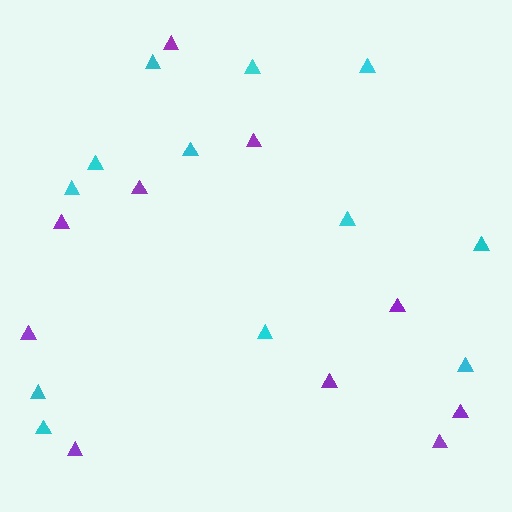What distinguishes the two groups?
There are 2 groups: one group of cyan triangles (12) and one group of purple triangles (10).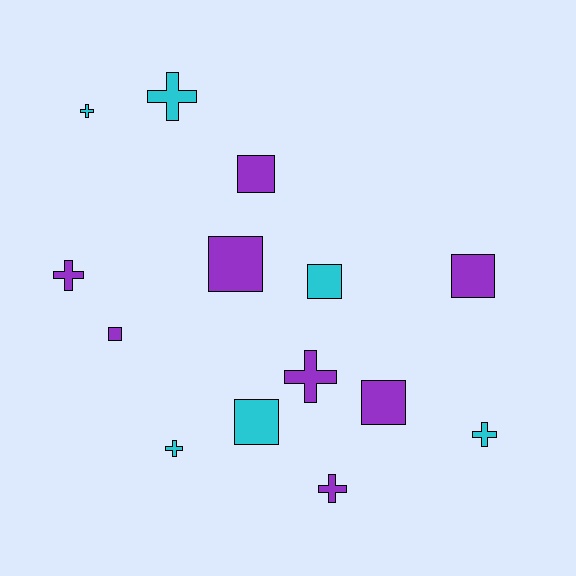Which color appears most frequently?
Purple, with 8 objects.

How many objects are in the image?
There are 14 objects.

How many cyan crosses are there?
There are 4 cyan crosses.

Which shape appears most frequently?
Cross, with 7 objects.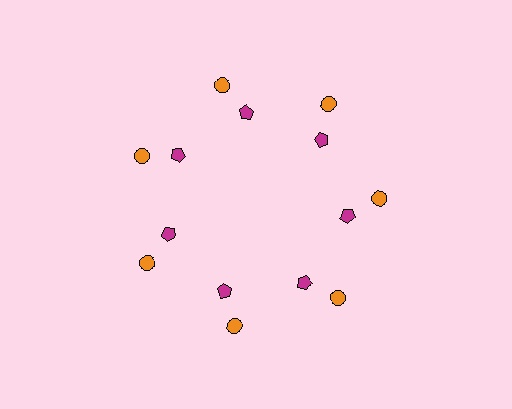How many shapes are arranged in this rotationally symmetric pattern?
There are 14 shapes, arranged in 7 groups of 2.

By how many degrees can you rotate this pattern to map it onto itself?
The pattern maps onto itself every 51 degrees of rotation.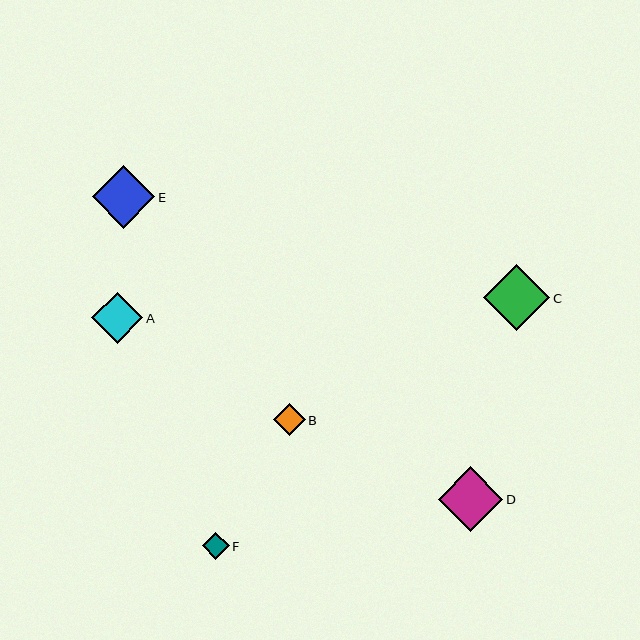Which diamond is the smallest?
Diamond F is the smallest with a size of approximately 27 pixels.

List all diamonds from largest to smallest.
From largest to smallest: C, D, E, A, B, F.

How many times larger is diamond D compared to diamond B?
Diamond D is approximately 2.0 times the size of diamond B.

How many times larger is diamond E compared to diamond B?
Diamond E is approximately 2.0 times the size of diamond B.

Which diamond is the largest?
Diamond C is the largest with a size of approximately 66 pixels.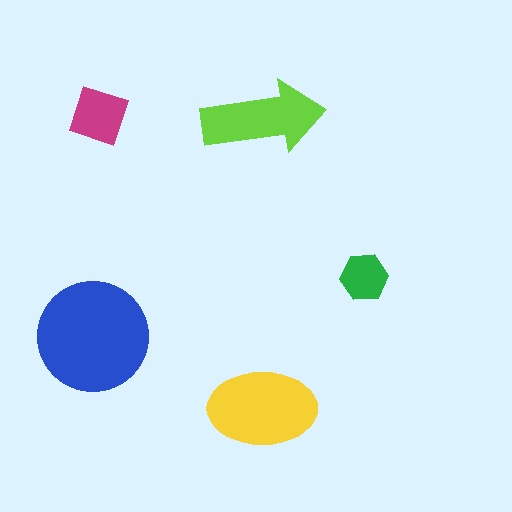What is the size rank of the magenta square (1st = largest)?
4th.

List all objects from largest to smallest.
The blue circle, the yellow ellipse, the lime arrow, the magenta square, the green hexagon.